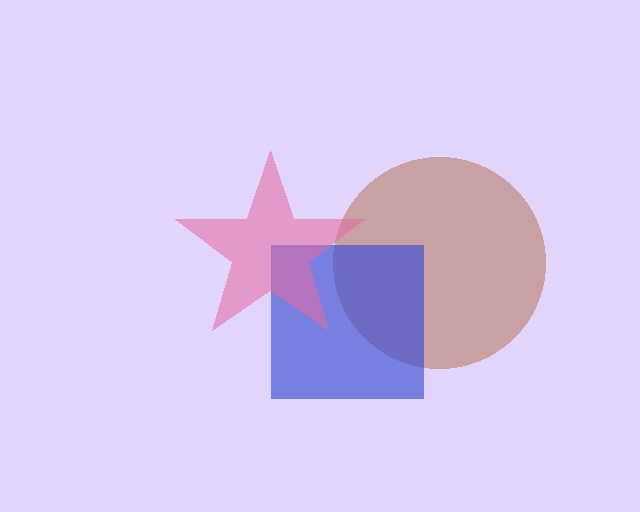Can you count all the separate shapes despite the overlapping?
Yes, there are 3 separate shapes.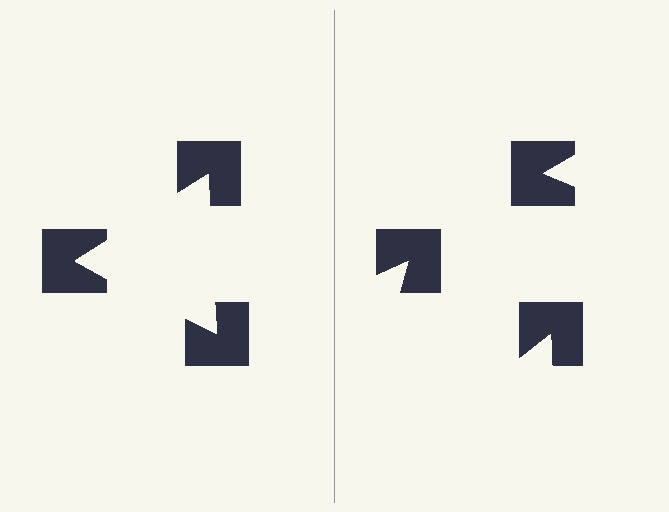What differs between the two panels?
The notched squares are positioned identically on both sides; only the wedge orientations differ. On the left they align to a triangle; on the right they are misaligned.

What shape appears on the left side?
An illusory triangle.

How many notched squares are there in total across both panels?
6 — 3 on each side.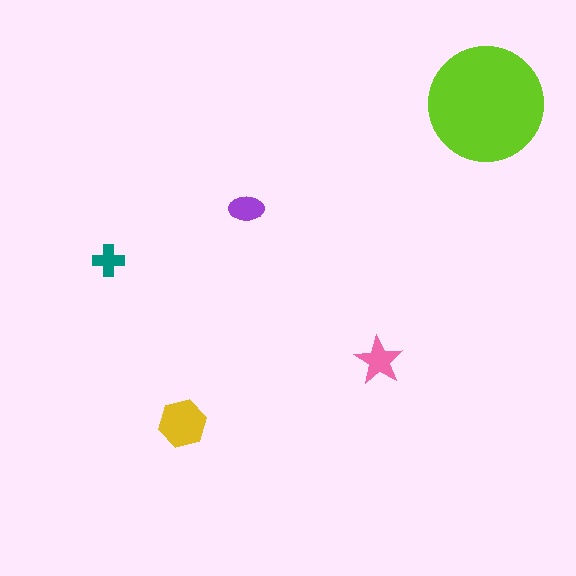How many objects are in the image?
There are 5 objects in the image.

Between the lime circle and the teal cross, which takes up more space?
The lime circle.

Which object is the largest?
The lime circle.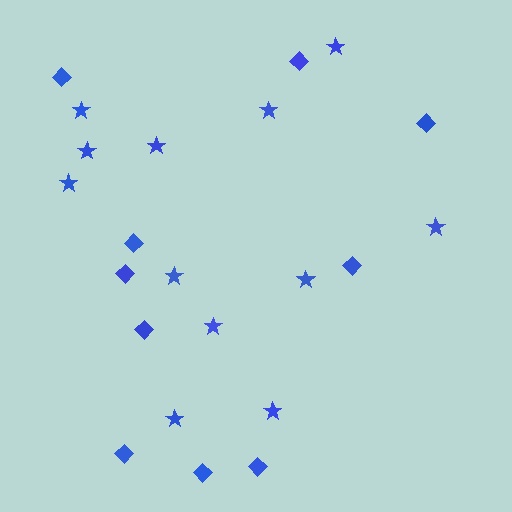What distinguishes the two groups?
There are 2 groups: one group of diamonds (10) and one group of stars (12).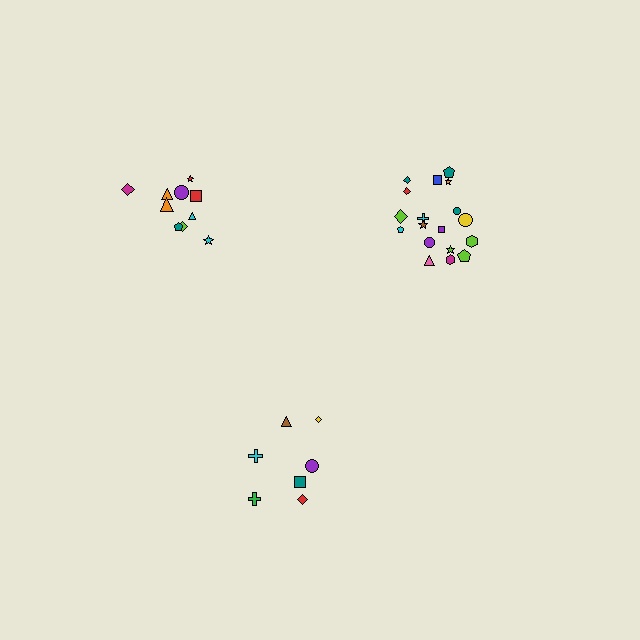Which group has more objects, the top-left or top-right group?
The top-right group.